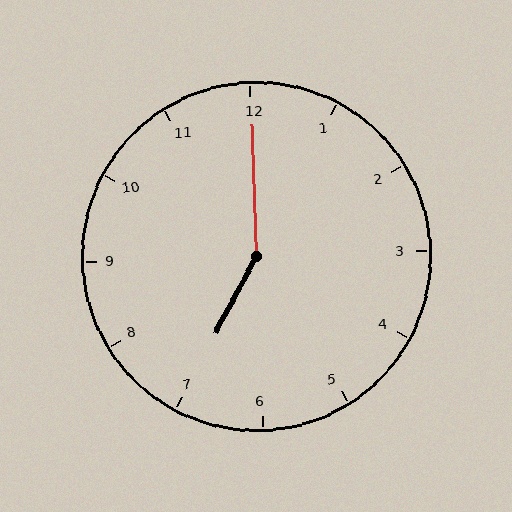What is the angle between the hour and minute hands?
Approximately 150 degrees.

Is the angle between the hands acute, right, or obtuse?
It is obtuse.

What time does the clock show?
7:00.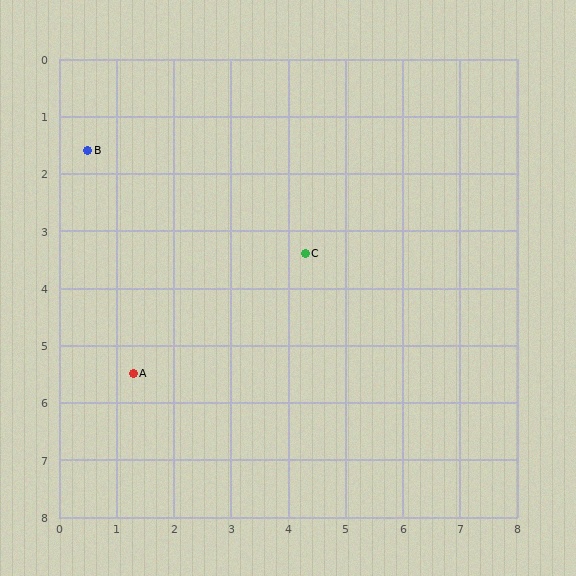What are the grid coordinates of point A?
Point A is at approximately (1.3, 5.5).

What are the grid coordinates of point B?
Point B is at approximately (0.5, 1.6).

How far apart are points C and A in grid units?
Points C and A are about 3.7 grid units apart.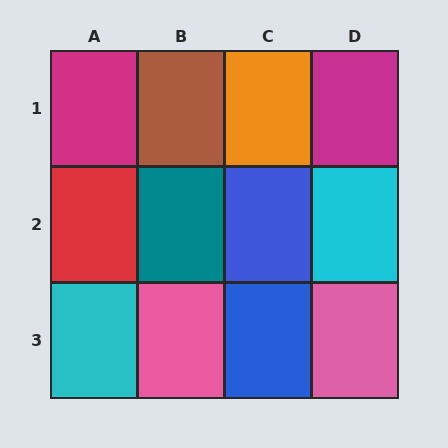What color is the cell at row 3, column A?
Cyan.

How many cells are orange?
1 cell is orange.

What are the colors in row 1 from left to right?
Magenta, brown, orange, magenta.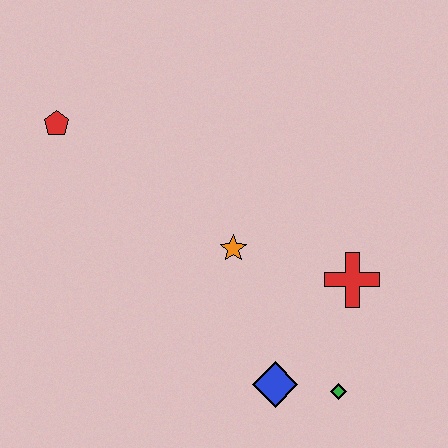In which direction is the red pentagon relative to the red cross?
The red pentagon is to the left of the red cross.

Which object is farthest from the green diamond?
The red pentagon is farthest from the green diamond.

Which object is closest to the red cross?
The green diamond is closest to the red cross.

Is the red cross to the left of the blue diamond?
No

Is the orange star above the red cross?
Yes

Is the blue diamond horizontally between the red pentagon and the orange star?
No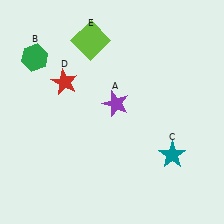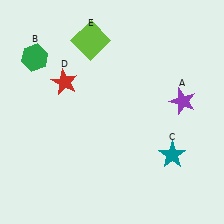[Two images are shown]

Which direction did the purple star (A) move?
The purple star (A) moved right.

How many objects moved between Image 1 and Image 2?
1 object moved between the two images.